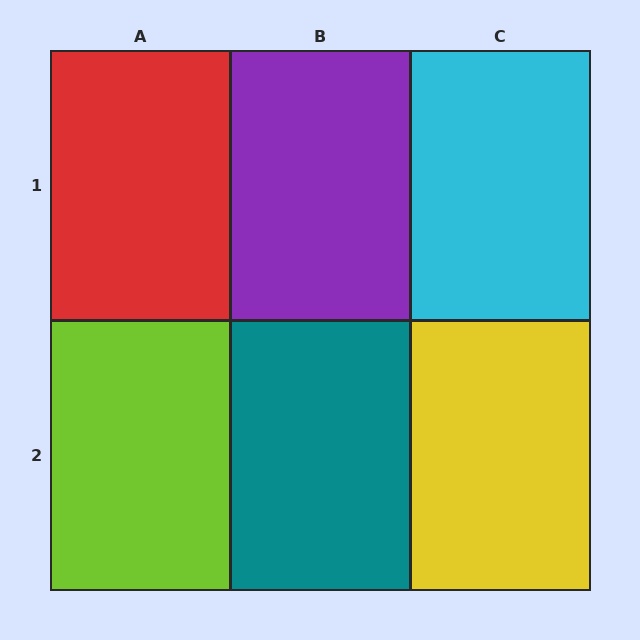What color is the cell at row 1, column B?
Purple.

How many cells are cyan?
1 cell is cyan.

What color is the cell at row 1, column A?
Red.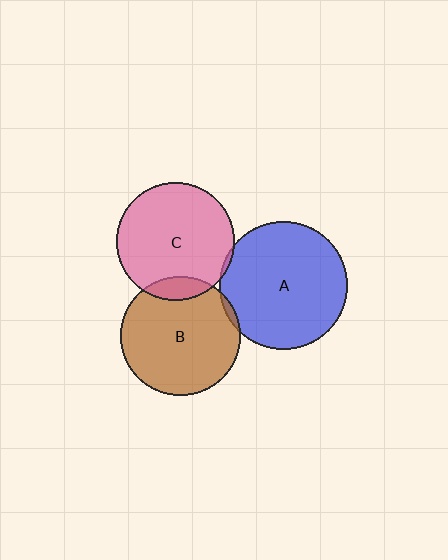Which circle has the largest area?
Circle A (blue).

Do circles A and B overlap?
Yes.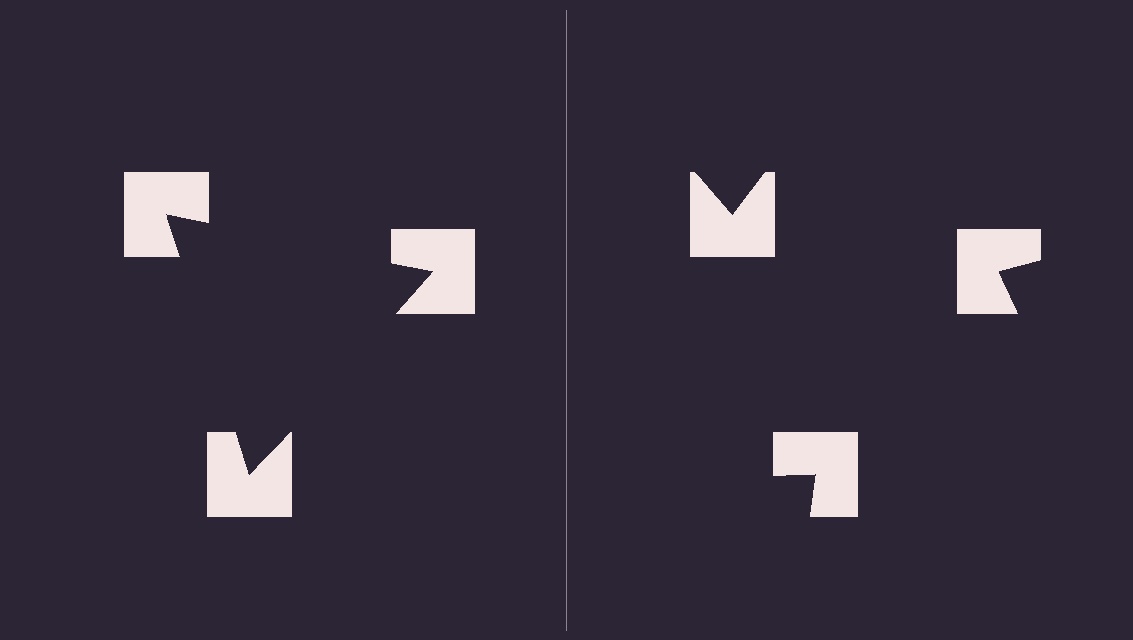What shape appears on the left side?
An illusory triangle.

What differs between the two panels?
The notched squares are positioned identically on both sides; only the wedge orientations differ. On the left they align to a triangle; on the right they are misaligned.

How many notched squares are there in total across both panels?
6 — 3 on each side.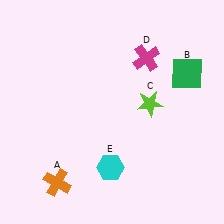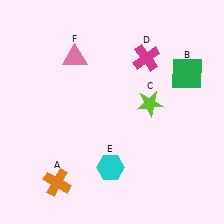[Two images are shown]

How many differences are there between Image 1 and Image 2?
There is 1 difference between the two images.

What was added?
A pink triangle (F) was added in Image 2.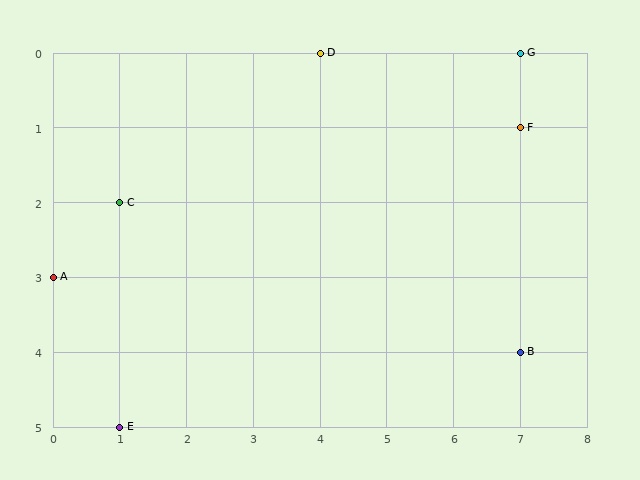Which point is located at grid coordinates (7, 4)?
Point B is at (7, 4).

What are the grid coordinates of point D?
Point D is at grid coordinates (4, 0).